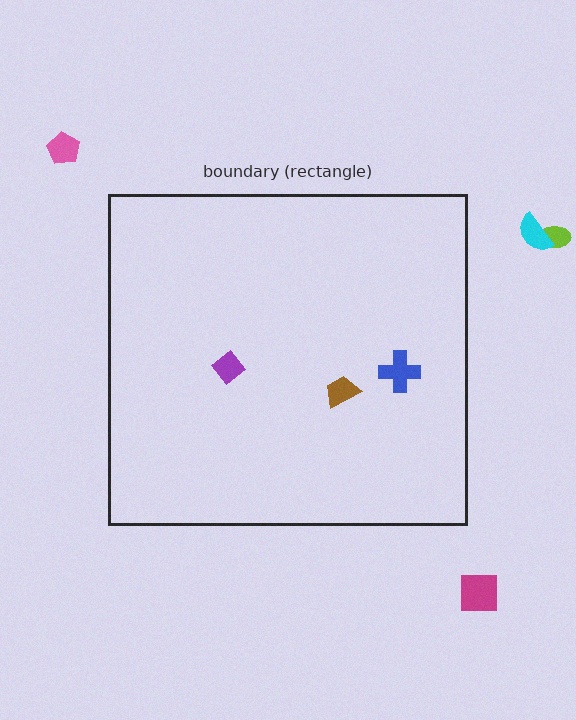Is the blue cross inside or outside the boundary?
Inside.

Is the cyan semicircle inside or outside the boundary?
Outside.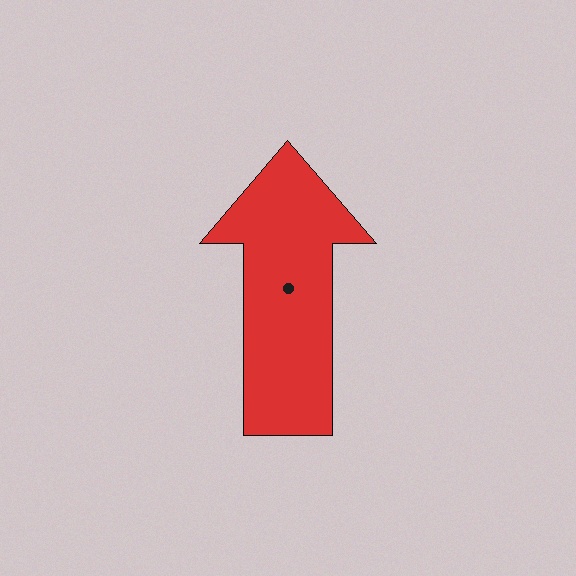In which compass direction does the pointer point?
North.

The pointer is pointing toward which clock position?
Roughly 12 o'clock.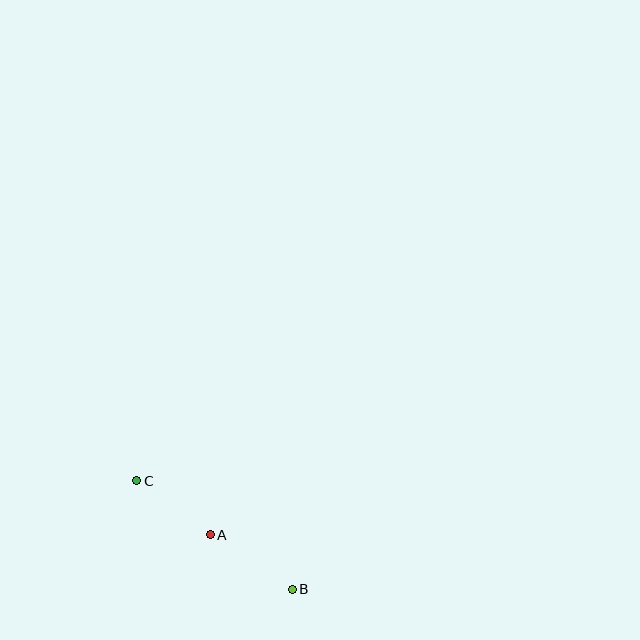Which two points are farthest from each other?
Points B and C are farthest from each other.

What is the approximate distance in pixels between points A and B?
The distance between A and B is approximately 98 pixels.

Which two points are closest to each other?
Points A and C are closest to each other.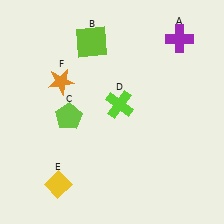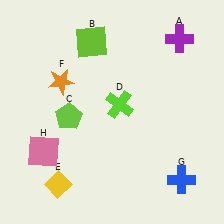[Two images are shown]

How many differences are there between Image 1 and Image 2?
There are 2 differences between the two images.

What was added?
A blue cross (G), a pink square (H) were added in Image 2.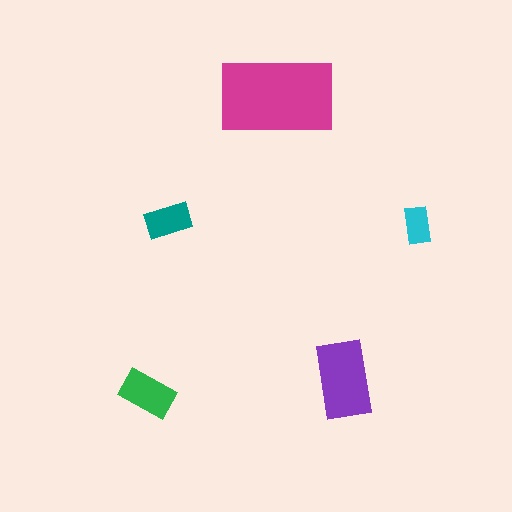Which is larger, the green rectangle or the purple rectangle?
The purple one.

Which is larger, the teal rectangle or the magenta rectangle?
The magenta one.